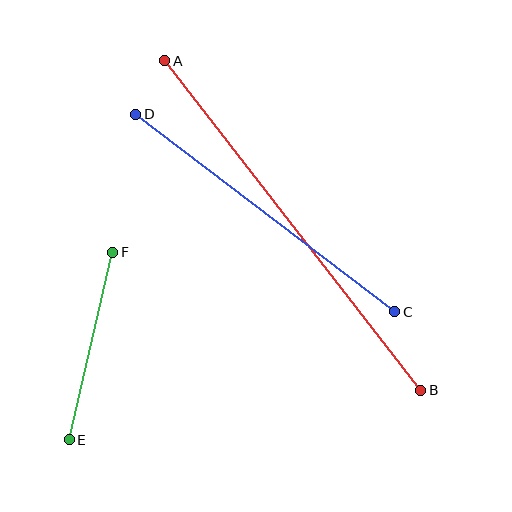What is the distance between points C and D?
The distance is approximately 326 pixels.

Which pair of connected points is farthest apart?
Points A and B are farthest apart.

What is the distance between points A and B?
The distance is approximately 417 pixels.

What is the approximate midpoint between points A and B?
The midpoint is at approximately (293, 226) pixels.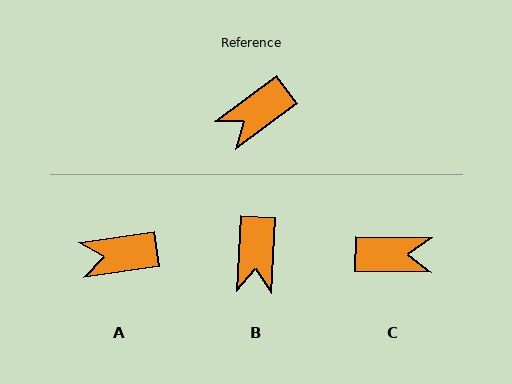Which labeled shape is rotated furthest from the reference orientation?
C, about 142 degrees away.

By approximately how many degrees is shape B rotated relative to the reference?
Approximately 50 degrees counter-clockwise.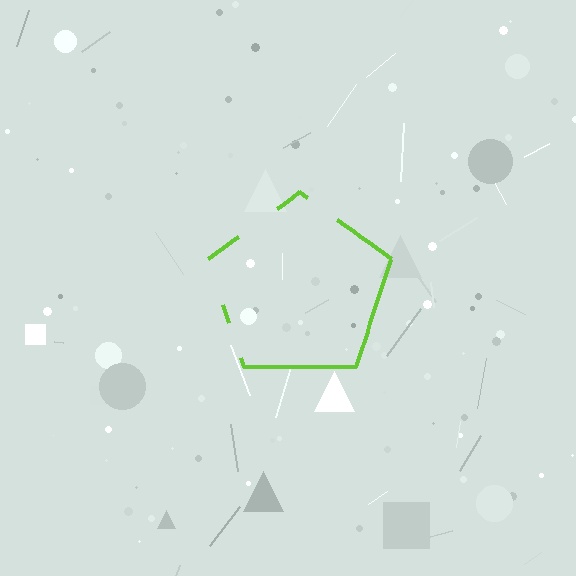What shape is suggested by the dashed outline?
The dashed outline suggests a pentagon.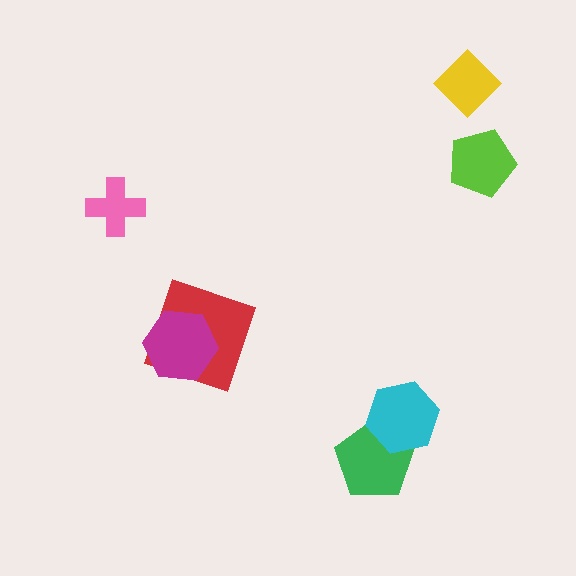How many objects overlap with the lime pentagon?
0 objects overlap with the lime pentagon.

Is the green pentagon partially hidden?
Yes, it is partially covered by another shape.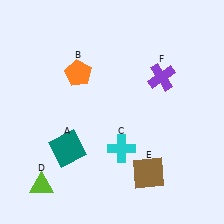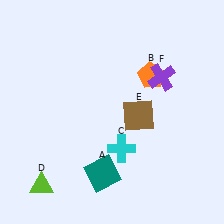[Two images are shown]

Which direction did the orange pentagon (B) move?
The orange pentagon (B) moved right.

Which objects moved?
The objects that moved are: the teal square (A), the orange pentagon (B), the brown square (E).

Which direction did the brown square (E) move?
The brown square (E) moved up.